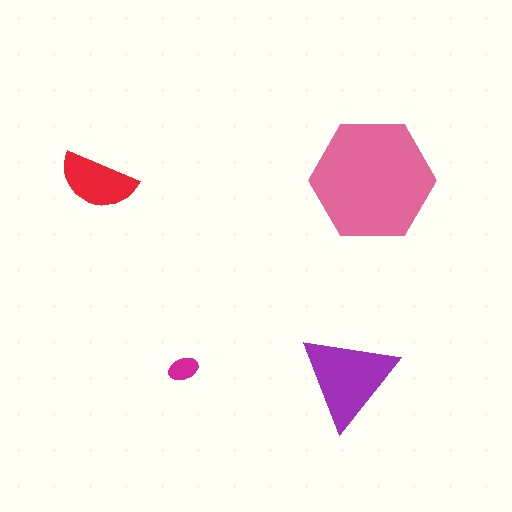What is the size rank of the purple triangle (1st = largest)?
2nd.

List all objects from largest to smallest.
The pink hexagon, the purple triangle, the red semicircle, the magenta ellipse.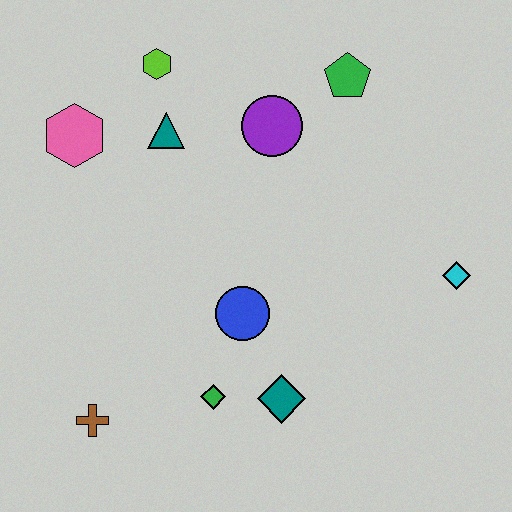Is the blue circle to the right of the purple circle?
No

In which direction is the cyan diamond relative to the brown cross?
The cyan diamond is to the right of the brown cross.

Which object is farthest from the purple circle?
The brown cross is farthest from the purple circle.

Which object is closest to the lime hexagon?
The teal triangle is closest to the lime hexagon.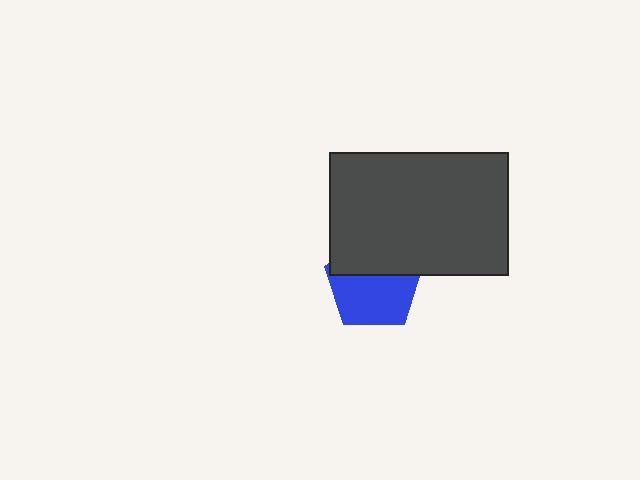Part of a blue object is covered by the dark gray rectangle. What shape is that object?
It is a pentagon.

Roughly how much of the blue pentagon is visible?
About half of it is visible (roughly 60%).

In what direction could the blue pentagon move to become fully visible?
The blue pentagon could move down. That would shift it out from behind the dark gray rectangle entirely.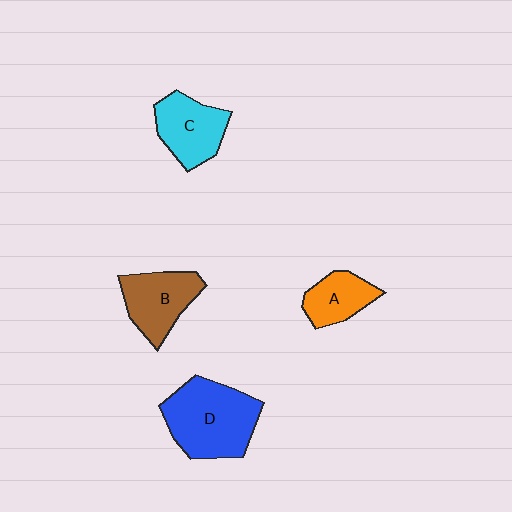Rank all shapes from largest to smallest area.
From largest to smallest: D (blue), B (brown), C (cyan), A (orange).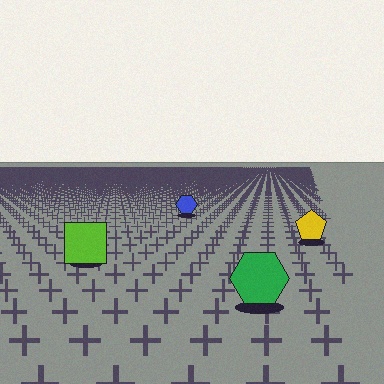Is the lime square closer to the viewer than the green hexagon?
No. The green hexagon is closer — you can tell from the texture gradient: the ground texture is coarser near it.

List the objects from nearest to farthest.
From nearest to farthest: the green hexagon, the lime square, the yellow pentagon, the blue hexagon.